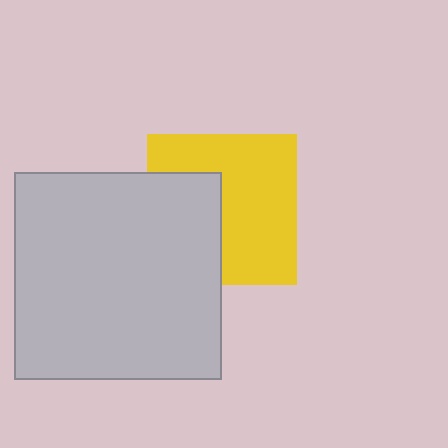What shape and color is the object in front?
The object in front is a light gray square.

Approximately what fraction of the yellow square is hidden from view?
Roughly 37% of the yellow square is hidden behind the light gray square.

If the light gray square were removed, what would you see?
You would see the complete yellow square.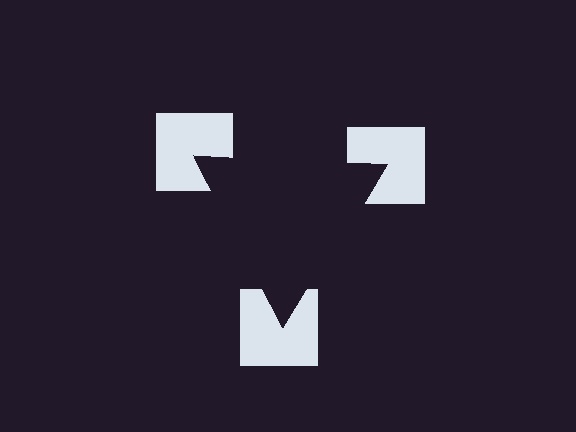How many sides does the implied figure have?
3 sides.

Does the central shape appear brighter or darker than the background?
It typically appears slightly darker than the background, even though no actual brightness change is drawn.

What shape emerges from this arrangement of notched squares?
An illusory triangle — its edges are inferred from the aligned wedge cuts in the notched squares, not physically drawn.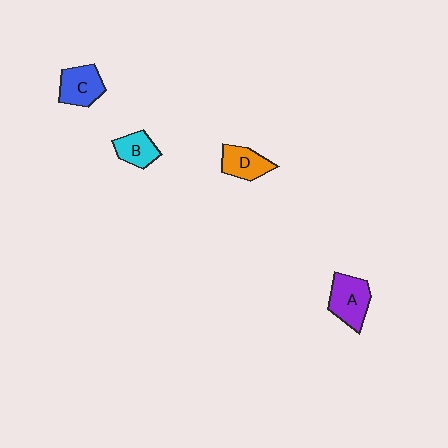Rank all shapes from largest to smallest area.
From largest to smallest: A (purple), C (blue), D (orange), B (cyan).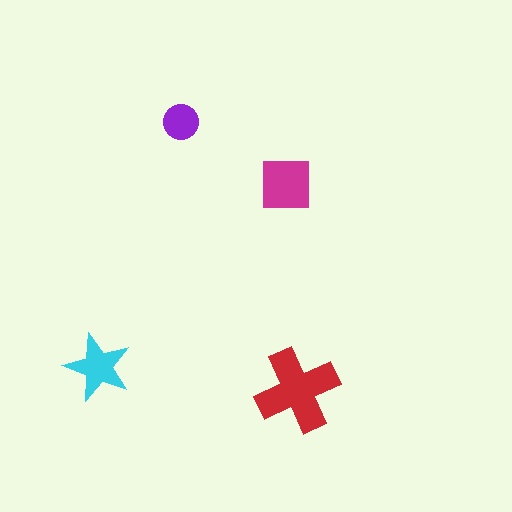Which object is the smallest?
The purple circle.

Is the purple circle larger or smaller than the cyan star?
Smaller.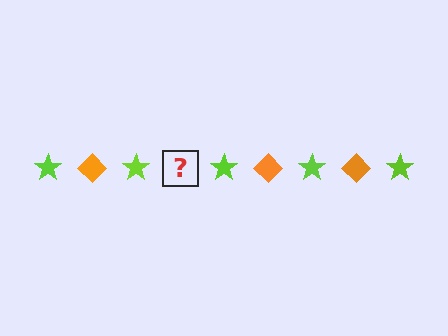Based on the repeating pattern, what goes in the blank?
The blank should be an orange diamond.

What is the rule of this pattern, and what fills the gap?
The rule is that the pattern alternates between lime star and orange diamond. The gap should be filled with an orange diamond.